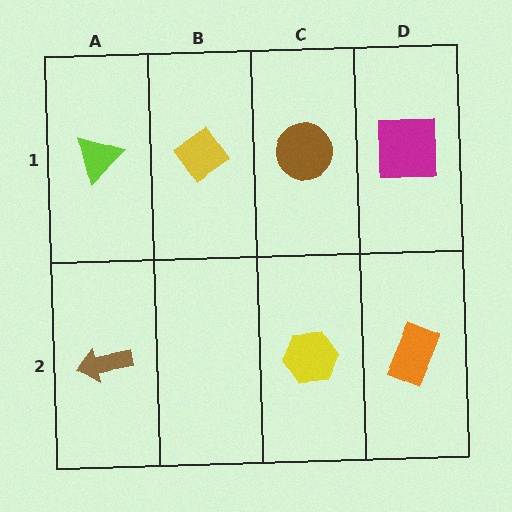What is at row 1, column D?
A magenta square.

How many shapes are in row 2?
3 shapes.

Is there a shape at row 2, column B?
No, that cell is empty.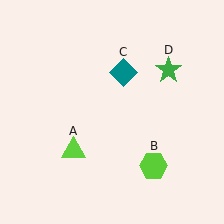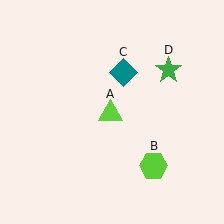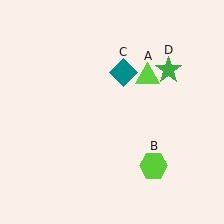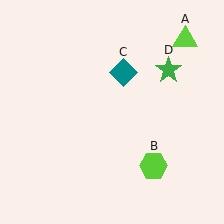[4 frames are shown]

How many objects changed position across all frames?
1 object changed position: lime triangle (object A).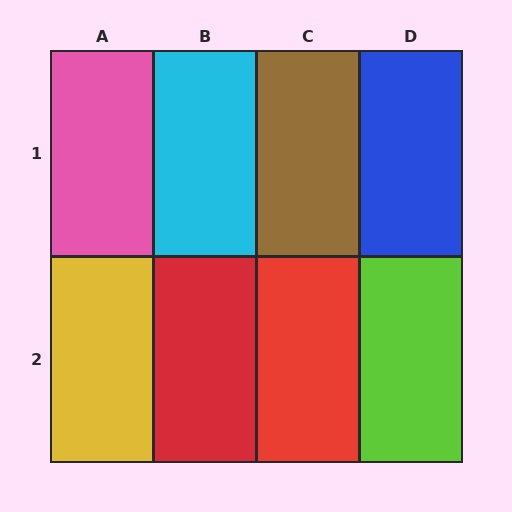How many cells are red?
2 cells are red.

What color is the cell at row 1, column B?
Cyan.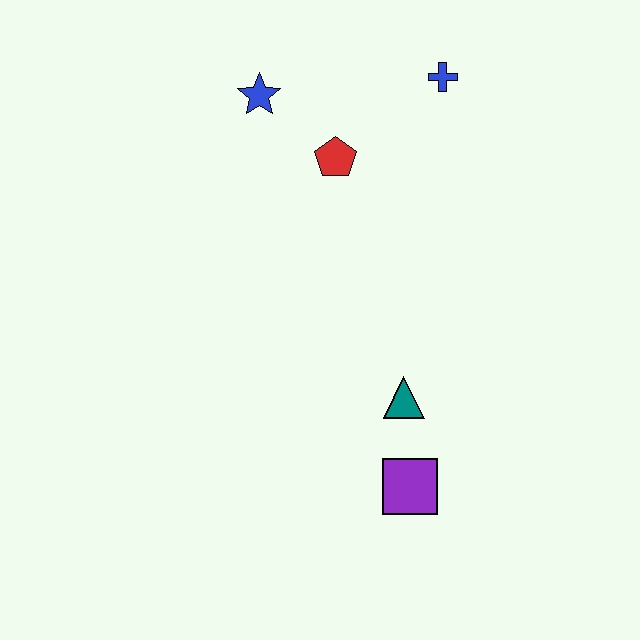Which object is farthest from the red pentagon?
The purple square is farthest from the red pentagon.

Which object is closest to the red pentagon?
The blue star is closest to the red pentagon.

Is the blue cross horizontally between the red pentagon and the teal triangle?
No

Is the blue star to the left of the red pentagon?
Yes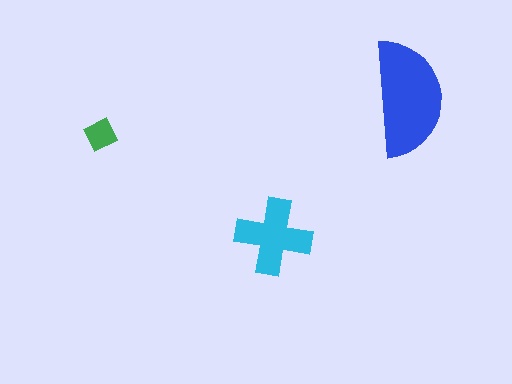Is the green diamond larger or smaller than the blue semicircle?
Smaller.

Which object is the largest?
The blue semicircle.